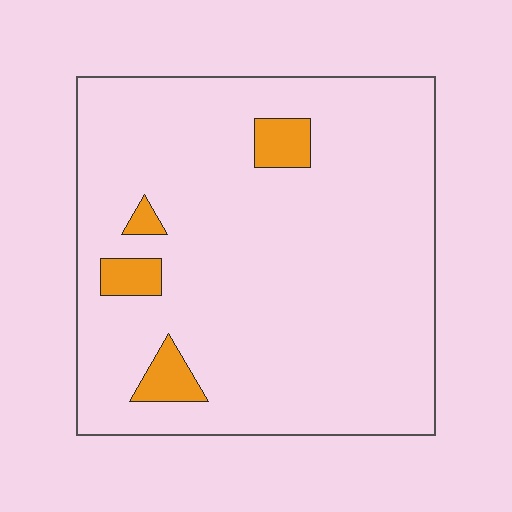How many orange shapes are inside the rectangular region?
4.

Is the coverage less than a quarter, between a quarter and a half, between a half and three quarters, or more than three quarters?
Less than a quarter.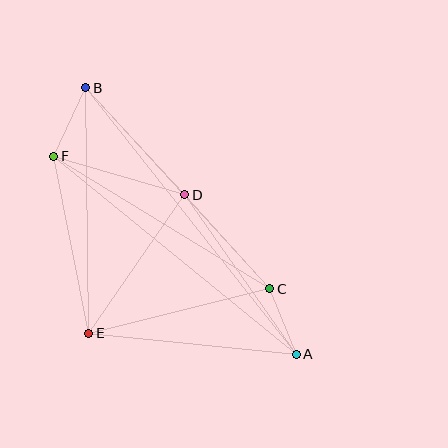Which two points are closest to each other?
Points A and C are closest to each other.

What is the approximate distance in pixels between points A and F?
The distance between A and F is approximately 313 pixels.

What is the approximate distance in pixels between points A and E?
The distance between A and E is approximately 209 pixels.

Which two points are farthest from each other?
Points A and B are farthest from each other.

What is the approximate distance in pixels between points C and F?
The distance between C and F is approximately 253 pixels.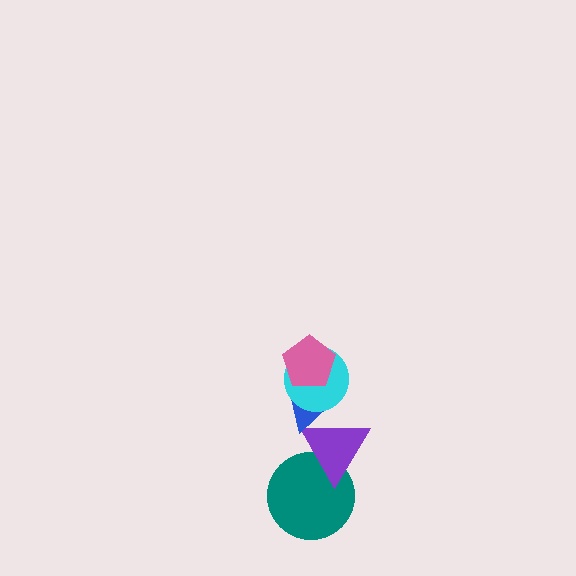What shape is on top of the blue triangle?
The cyan circle is on top of the blue triangle.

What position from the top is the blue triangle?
The blue triangle is 3rd from the top.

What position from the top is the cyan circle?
The cyan circle is 2nd from the top.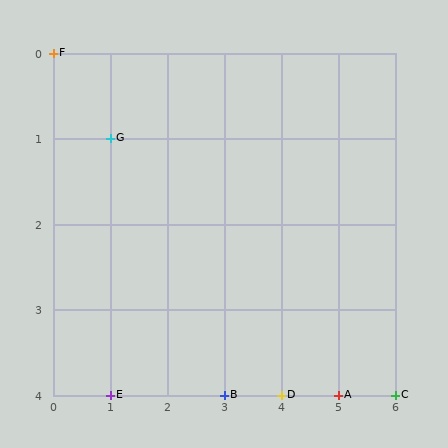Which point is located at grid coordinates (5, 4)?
Point A is at (5, 4).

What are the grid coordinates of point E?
Point E is at grid coordinates (1, 4).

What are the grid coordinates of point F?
Point F is at grid coordinates (0, 0).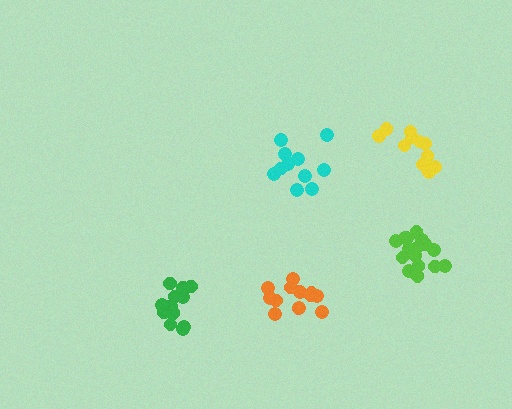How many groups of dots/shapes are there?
There are 5 groups.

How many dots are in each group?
Group 1: 13 dots, Group 2: 13 dots, Group 3: 11 dots, Group 4: 11 dots, Group 5: 16 dots (64 total).